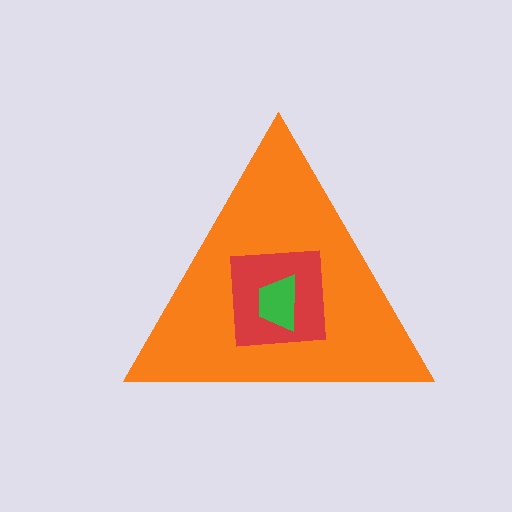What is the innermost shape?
The green trapezoid.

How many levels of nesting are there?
3.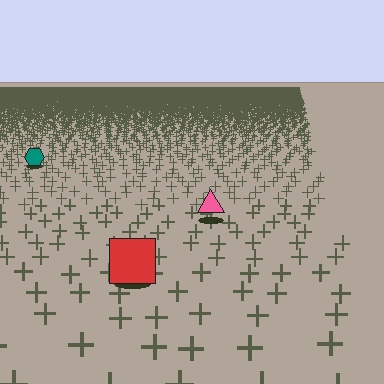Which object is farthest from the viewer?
The teal hexagon is farthest from the viewer. It appears smaller and the ground texture around it is denser.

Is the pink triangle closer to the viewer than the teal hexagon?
Yes. The pink triangle is closer — you can tell from the texture gradient: the ground texture is coarser near it.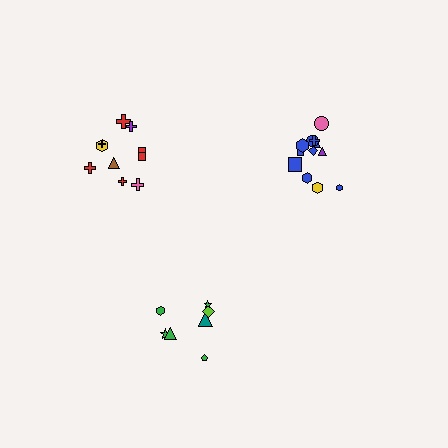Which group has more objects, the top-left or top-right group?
The top-right group.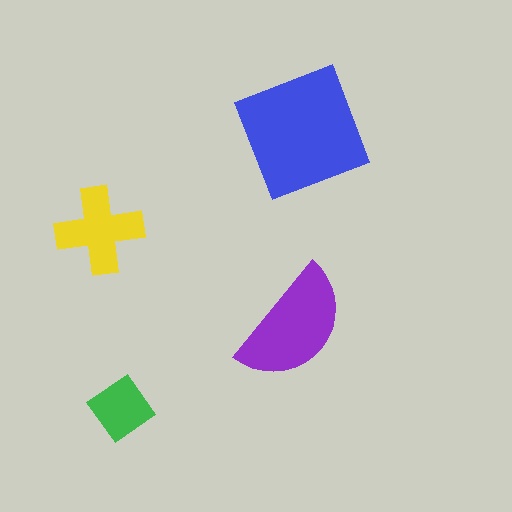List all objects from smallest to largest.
The green diamond, the yellow cross, the purple semicircle, the blue square.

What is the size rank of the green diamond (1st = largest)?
4th.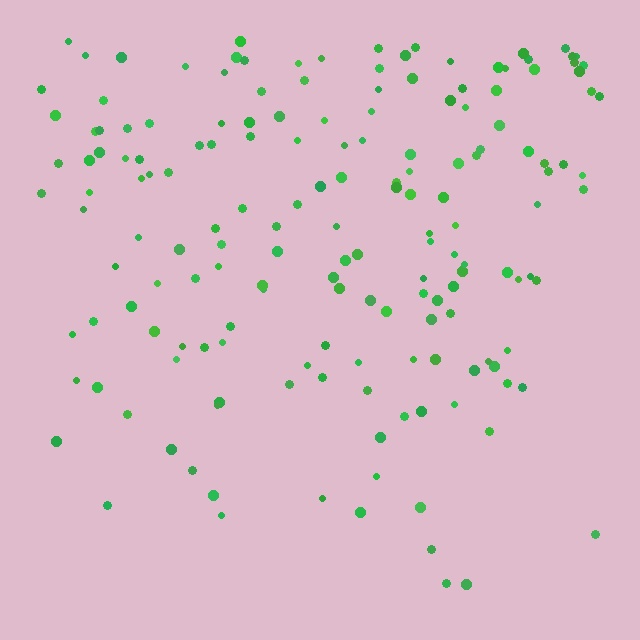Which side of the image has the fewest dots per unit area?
The bottom.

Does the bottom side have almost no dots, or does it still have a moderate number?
Still a moderate number, just noticeably fewer than the top.